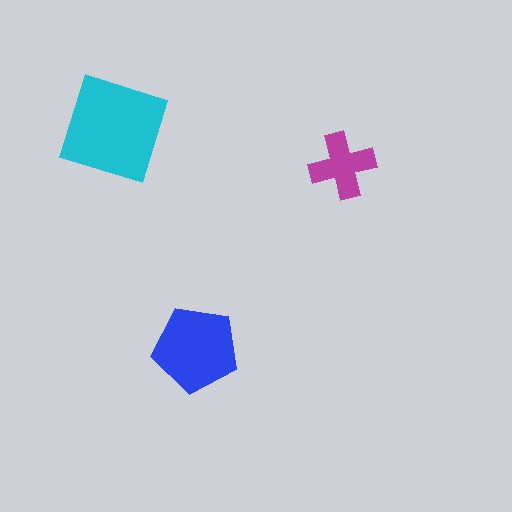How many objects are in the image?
There are 3 objects in the image.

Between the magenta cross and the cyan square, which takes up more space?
The cyan square.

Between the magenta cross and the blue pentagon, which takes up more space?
The blue pentagon.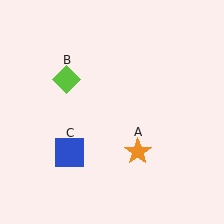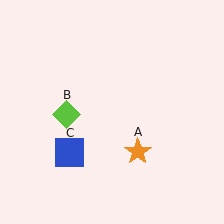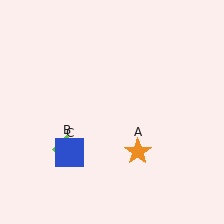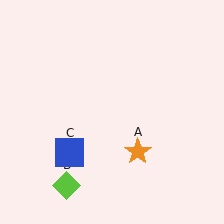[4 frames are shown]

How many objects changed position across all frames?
1 object changed position: lime diamond (object B).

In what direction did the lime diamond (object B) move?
The lime diamond (object B) moved down.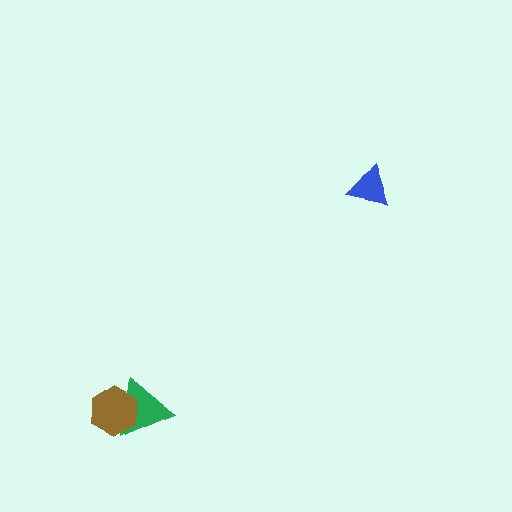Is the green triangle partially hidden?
Yes, it is partially covered by another shape.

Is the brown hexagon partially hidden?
No, no other shape covers it.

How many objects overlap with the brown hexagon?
1 object overlaps with the brown hexagon.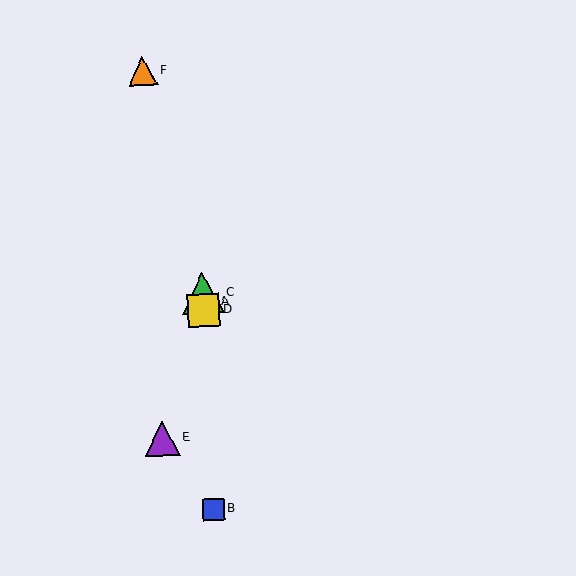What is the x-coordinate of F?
Object F is at x≈143.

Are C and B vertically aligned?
Yes, both are at x≈203.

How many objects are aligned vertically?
4 objects (A, B, C, D) are aligned vertically.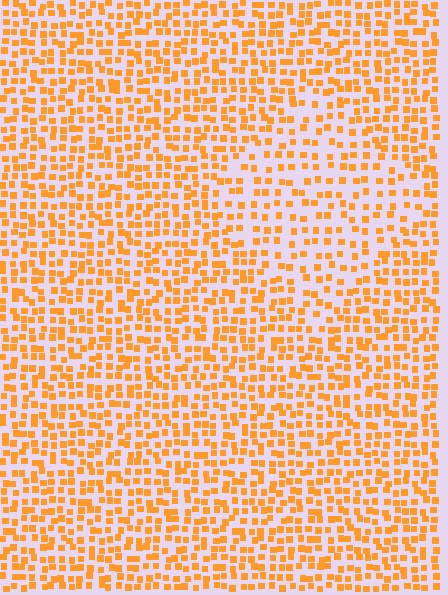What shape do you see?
I see a diamond.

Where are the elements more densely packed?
The elements are more densely packed outside the diamond boundary.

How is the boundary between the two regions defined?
The boundary is defined by a change in element density (approximately 1.7x ratio). All elements are the same color, size, and shape.